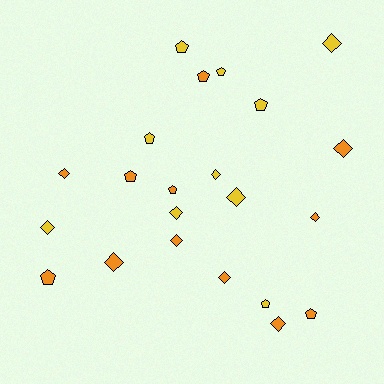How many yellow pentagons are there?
There are 5 yellow pentagons.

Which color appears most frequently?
Orange, with 12 objects.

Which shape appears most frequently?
Diamond, with 12 objects.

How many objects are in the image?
There are 22 objects.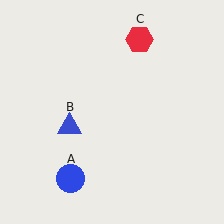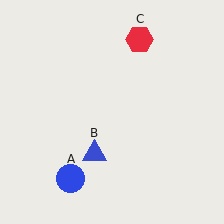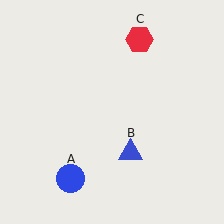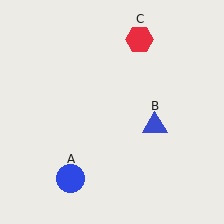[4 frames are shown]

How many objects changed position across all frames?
1 object changed position: blue triangle (object B).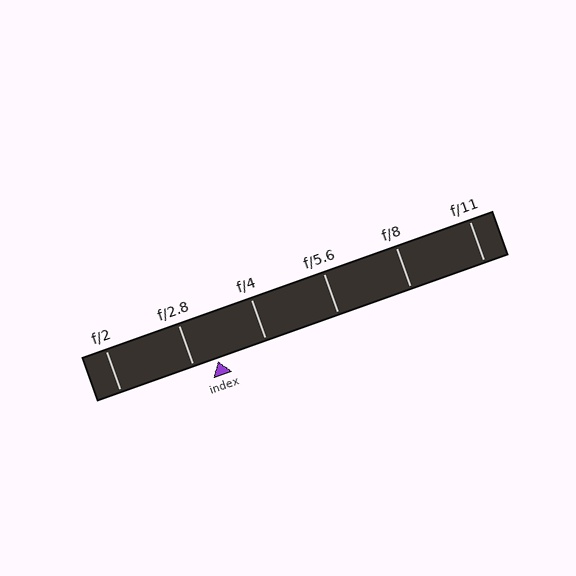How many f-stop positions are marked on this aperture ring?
There are 6 f-stop positions marked.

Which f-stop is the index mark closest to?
The index mark is closest to f/2.8.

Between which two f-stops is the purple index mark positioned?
The index mark is between f/2.8 and f/4.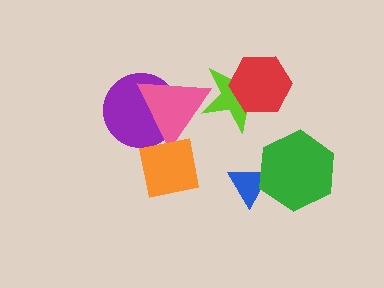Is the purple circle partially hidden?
Yes, it is partially covered by another shape.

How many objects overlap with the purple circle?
2 objects overlap with the purple circle.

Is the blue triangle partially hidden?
Yes, it is partially covered by another shape.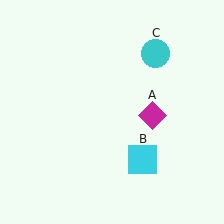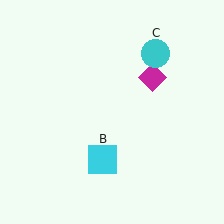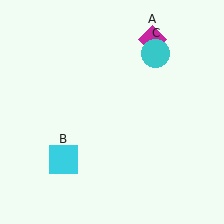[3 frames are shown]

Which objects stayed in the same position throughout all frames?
Cyan circle (object C) remained stationary.